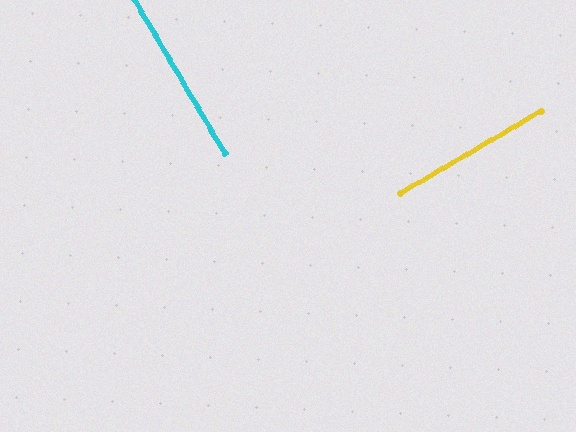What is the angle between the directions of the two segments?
Approximately 90 degrees.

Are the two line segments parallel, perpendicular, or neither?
Perpendicular — they meet at approximately 90°.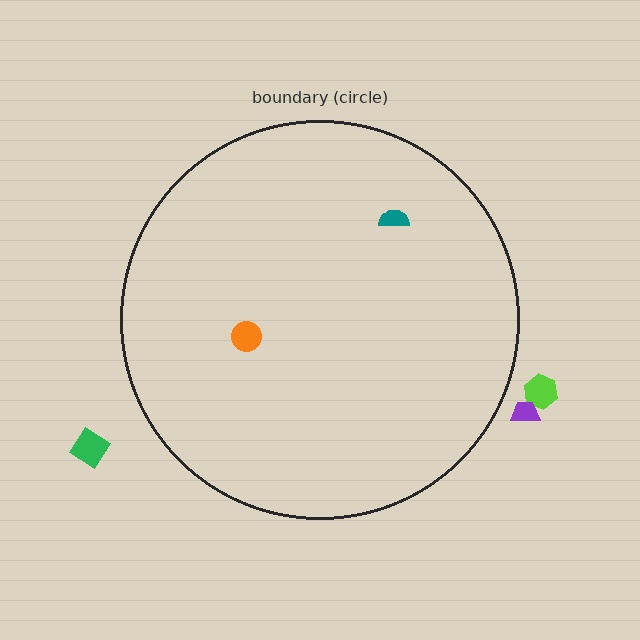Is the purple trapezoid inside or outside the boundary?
Outside.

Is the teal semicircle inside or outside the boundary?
Inside.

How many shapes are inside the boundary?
2 inside, 3 outside.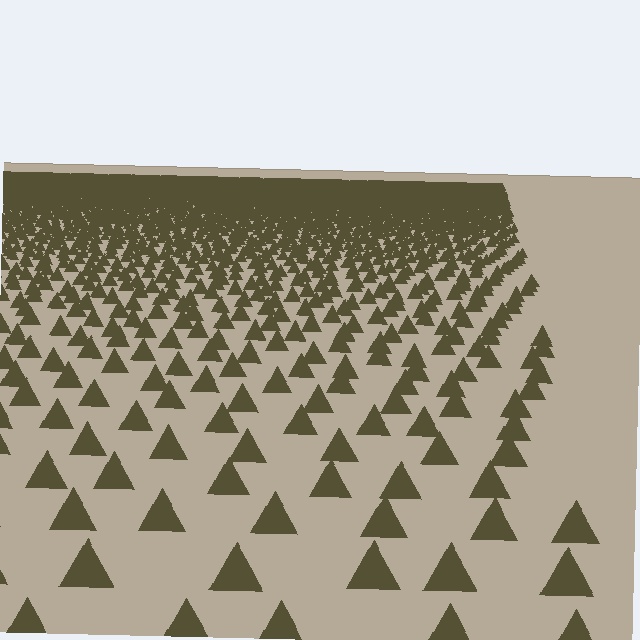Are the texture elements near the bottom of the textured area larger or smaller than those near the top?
Larger. Near the bottom, elements are closer to the viewer and appear at a bigger on-screen size.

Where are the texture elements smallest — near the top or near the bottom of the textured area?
Near the top.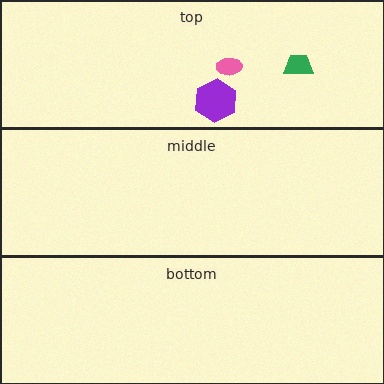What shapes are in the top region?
The green trapezoid, the purple hexagon, the pink ellipse.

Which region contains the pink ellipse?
The top region.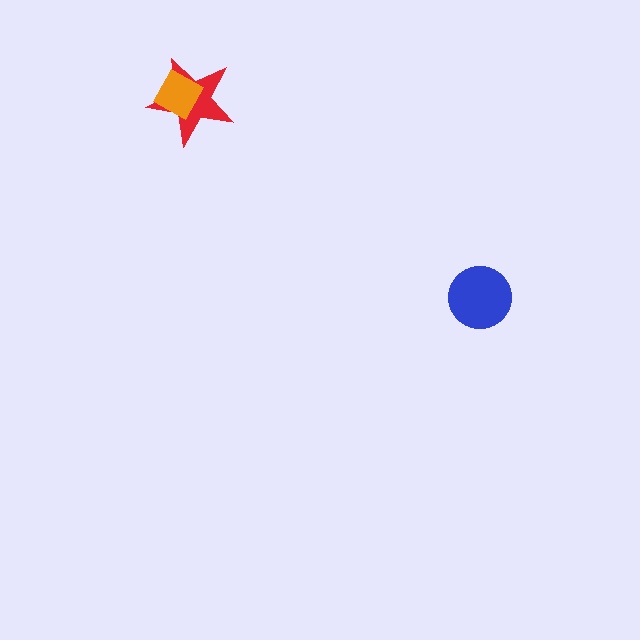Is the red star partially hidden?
Yes, it is partially covered by another shape.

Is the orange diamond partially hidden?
No, no other shape covers it.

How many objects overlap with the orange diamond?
1 object overlaps with the orange diamond.